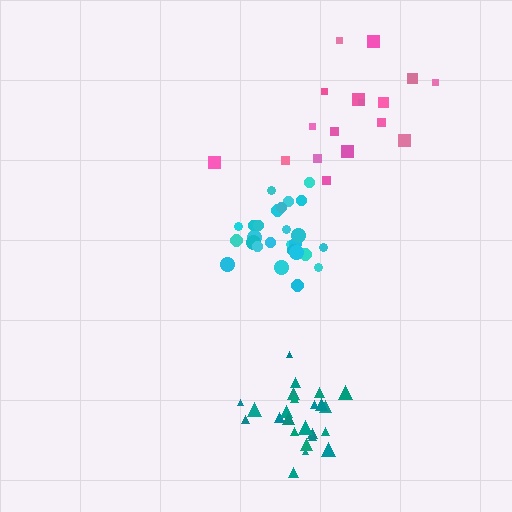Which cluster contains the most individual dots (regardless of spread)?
Cyan (26).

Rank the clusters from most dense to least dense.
cyan, teal, pink.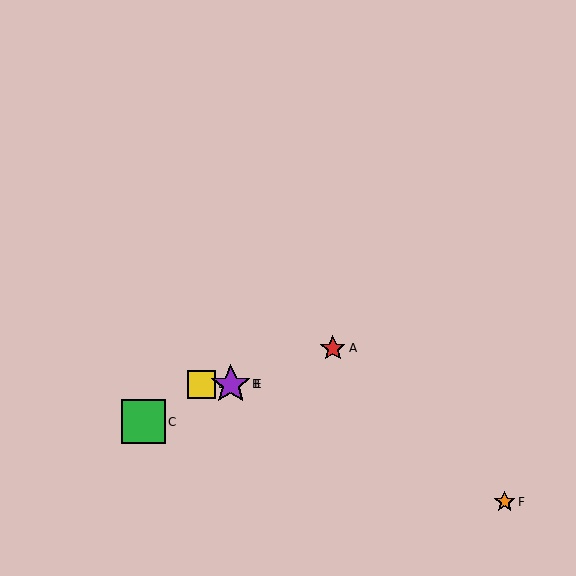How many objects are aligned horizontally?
3 objects (B, D, E) are aligned horizontally.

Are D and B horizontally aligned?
Yes, both are at y≈384.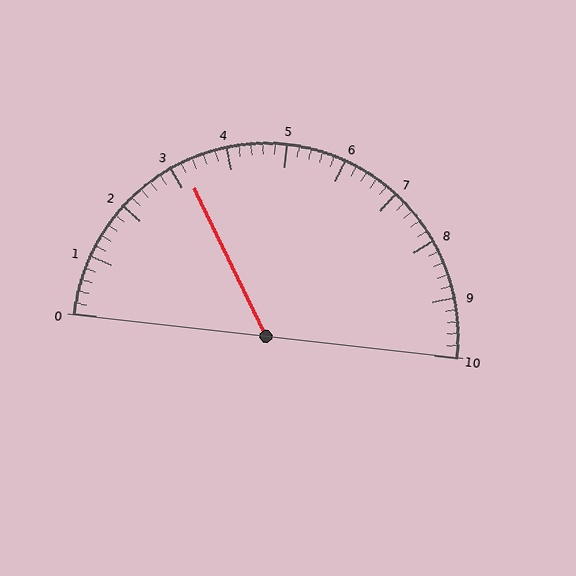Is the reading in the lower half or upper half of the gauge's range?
The reading is in the lower half of the range (0 to 10).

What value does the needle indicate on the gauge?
The needle indicates approximately 3.2.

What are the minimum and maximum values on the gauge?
The gauge ranges from 0 to 10.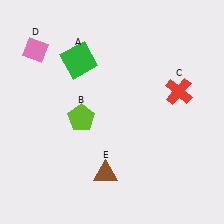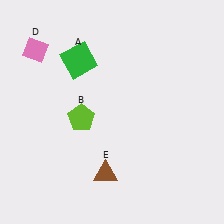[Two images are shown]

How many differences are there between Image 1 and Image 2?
There is 1 difference between the two images.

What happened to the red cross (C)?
The red cross (C) was removed in Image 2. It was in the top-right area of Image 1.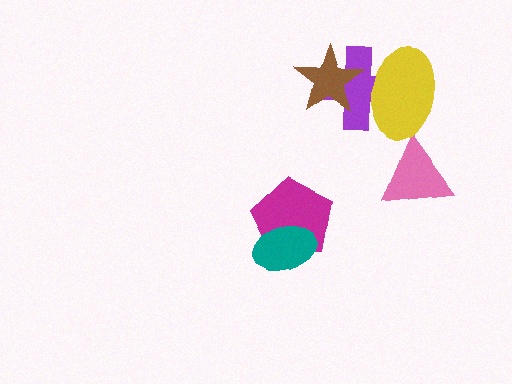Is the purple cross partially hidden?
Yes, it is partially covered by another shape.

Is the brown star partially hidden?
Yes, it is partially covered by another shape.